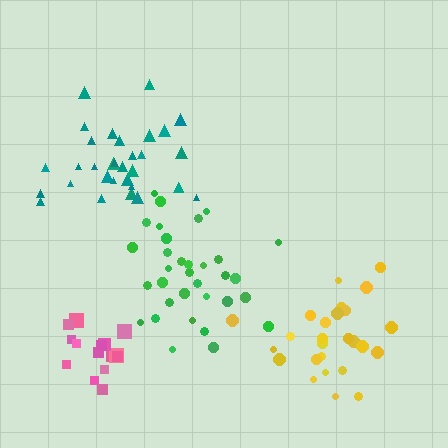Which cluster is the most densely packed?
Teal.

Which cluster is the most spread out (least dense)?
Yellow.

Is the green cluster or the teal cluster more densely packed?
Teal.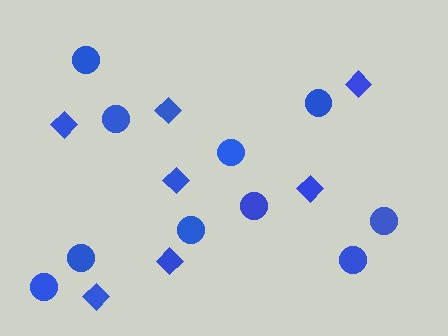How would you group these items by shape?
There are 2 groups: one group of diamonds (7) and one group of circles (10).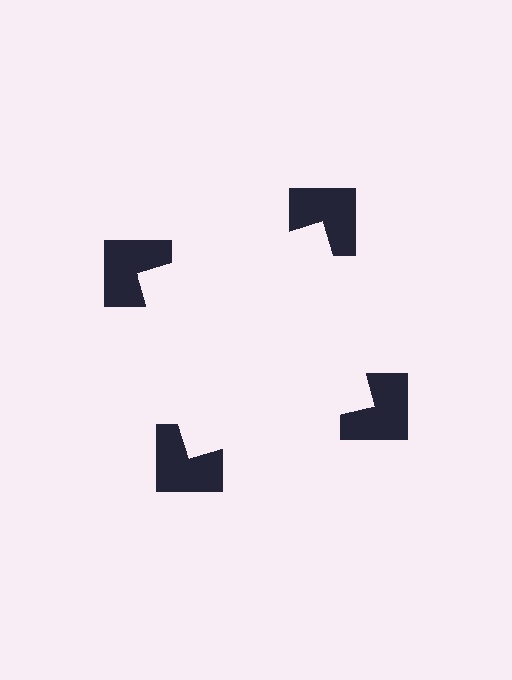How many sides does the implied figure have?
4 sides.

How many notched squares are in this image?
There are 4 — one at each vertex of the illusory square.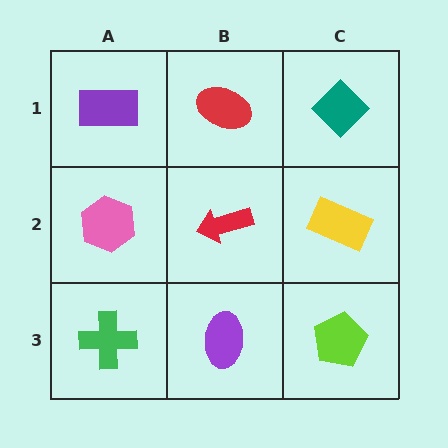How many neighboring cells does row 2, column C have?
3.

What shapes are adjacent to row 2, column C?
A teal diamond (row 1, column C), a lime pentagon (row 3, column C), a red arrow (row 2, column B).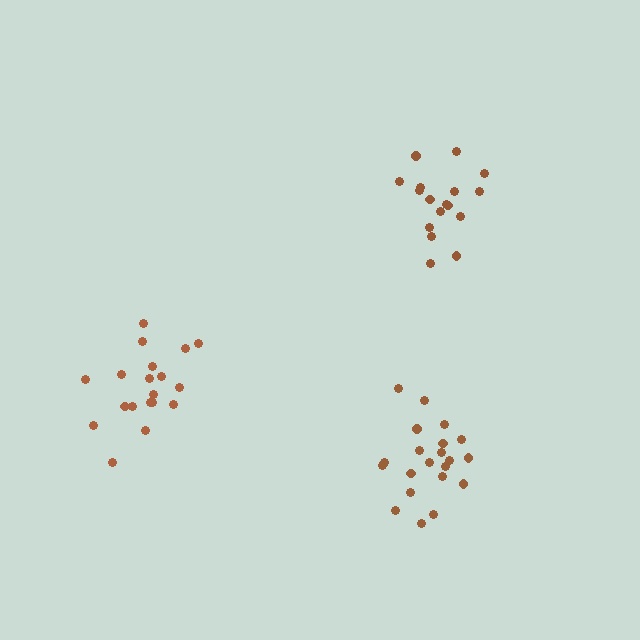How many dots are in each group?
Group 1: 19 dots, Group 2: 21 dots, Group 3: 17 dots (57 total).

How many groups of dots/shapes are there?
There are 3 groups.